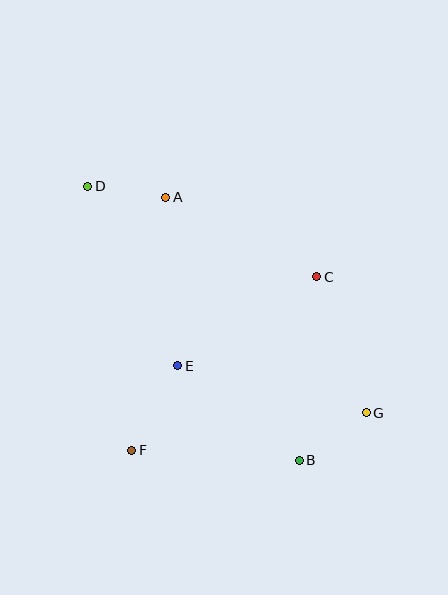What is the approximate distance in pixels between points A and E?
The distance between A and E is approximately 169 pixels.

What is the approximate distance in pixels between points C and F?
The distance between C and F is approximately 253 pixels.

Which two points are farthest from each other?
Points D and G are farthest from each other.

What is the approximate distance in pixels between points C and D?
The distance between C and D is approximately 246 pixels.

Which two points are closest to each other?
Points A and D are closest to each other.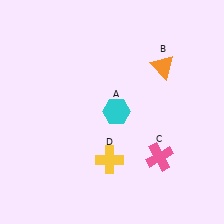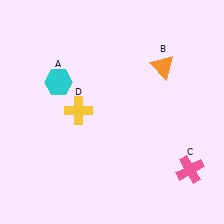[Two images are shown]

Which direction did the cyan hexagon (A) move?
The cyan hexagon (A) moved left.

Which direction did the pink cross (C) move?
The pink cross (C) moved right.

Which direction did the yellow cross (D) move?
The yellow cross (D) moved up.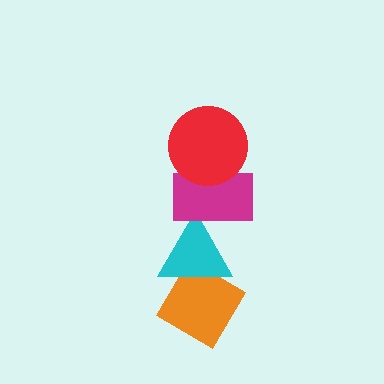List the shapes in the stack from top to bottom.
From top to bottom: the red circle, the magenta rectangle, the cyan triangle, the orange diamond.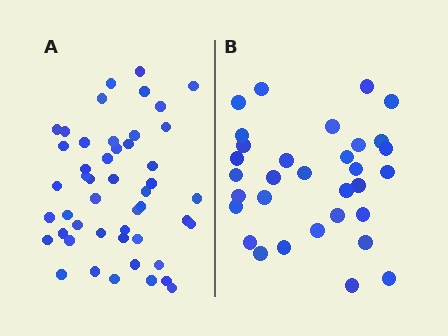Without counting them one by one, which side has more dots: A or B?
Region A (the left region) has more dots.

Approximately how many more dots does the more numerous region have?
Region A has approximately 15 more dots than region B.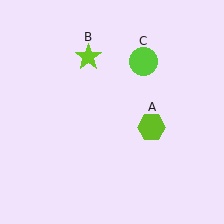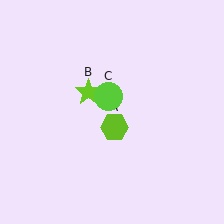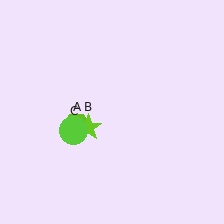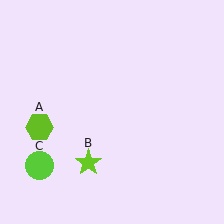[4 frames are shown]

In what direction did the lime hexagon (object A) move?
The lime hexagon (object A) moved left.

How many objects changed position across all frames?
3 objects changed position: lime hexagon (object A), lime star (object B), lime circle (object C).